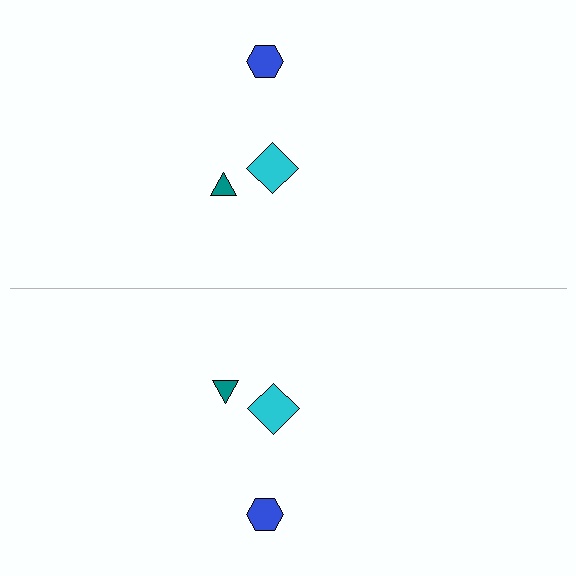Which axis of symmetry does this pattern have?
The pattern has a horizontal axis of symmetry running through the center of the image.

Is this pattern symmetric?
Yes, this pattern has bilateral (reflection) symmetry.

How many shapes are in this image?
There are 6 shapes in this image.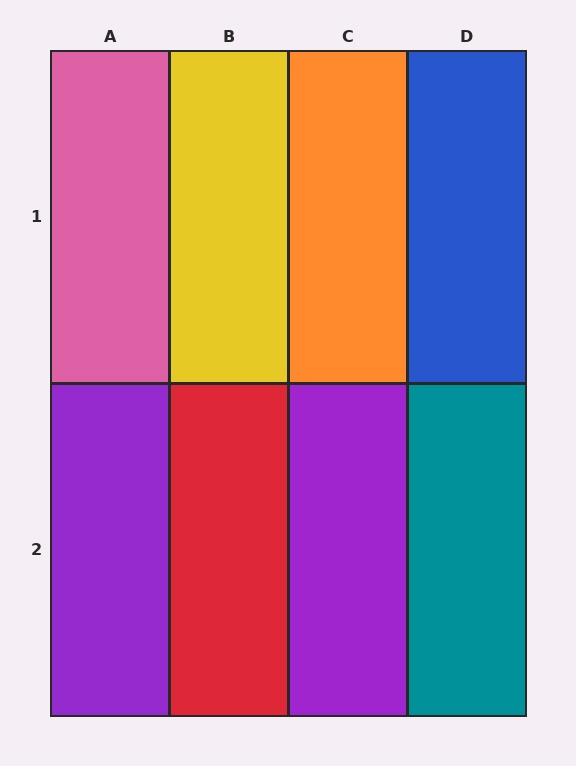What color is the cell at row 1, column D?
Blue.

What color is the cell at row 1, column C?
Orange.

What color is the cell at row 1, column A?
Pink.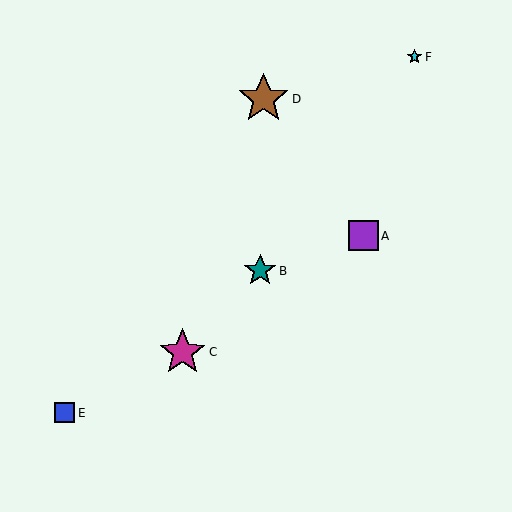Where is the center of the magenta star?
The center of the magenta star is at (182, 352).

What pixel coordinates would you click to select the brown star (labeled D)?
Click at (264, 99) to select the brown star D.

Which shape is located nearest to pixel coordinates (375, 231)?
The purple square (labeled A) at (363, 236) is nearest to that location.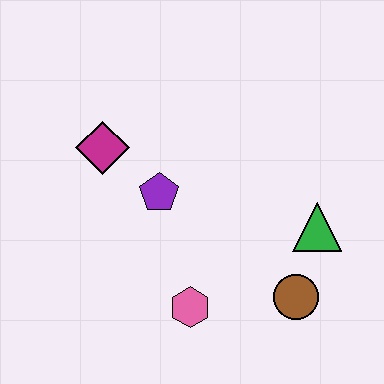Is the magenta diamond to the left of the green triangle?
Yes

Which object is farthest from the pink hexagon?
The magenta diamond is farthest from the pink hexagon.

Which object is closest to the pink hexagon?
The brown circle is closest to the pink hexagon.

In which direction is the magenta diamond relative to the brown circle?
The magenta diamond is to the left of the brown circle.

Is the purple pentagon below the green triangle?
No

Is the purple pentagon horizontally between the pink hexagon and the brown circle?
No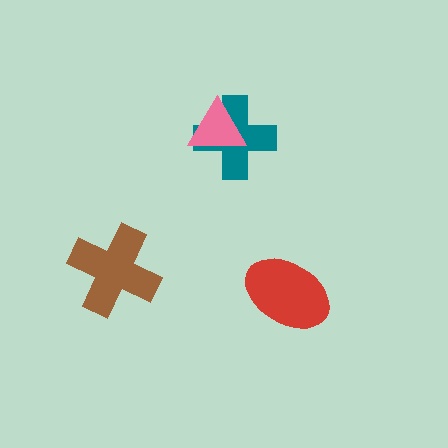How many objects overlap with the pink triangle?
1 object overlaps with the pink triangle.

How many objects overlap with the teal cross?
1 object overlaps with the teal cross.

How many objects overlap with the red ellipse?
0 objects overlap with the red ellipse.